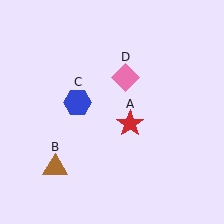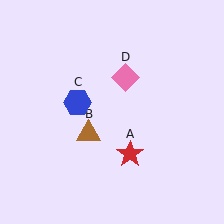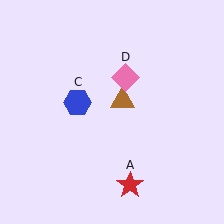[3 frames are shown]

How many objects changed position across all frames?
2 objects changed position: red star (object A), brown triangle (object B).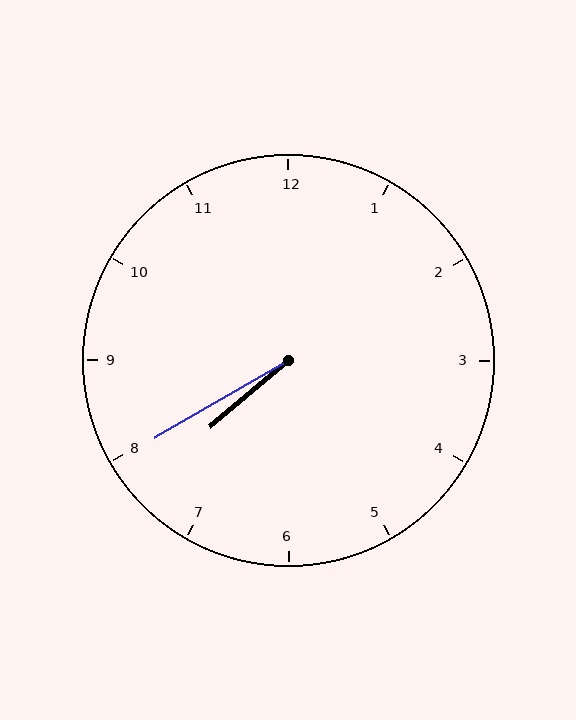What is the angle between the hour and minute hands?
Approximately 10 degrees.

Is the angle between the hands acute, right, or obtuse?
It is acute.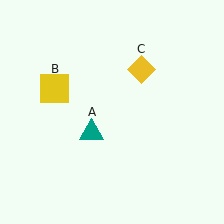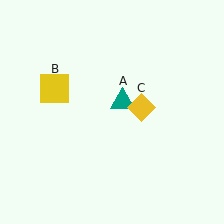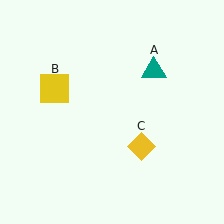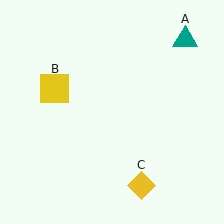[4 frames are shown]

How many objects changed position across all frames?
2 objects changed position: teal triangle (object A), yellow diamond (object C).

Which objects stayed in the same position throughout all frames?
Yellow square (object B) remained stationary.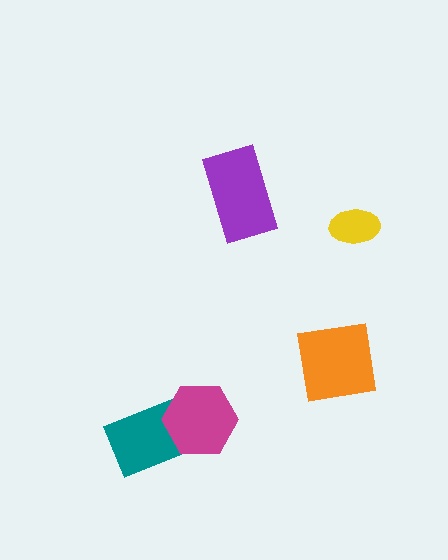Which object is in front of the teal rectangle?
The magenta hexagon is in front of the teal rectangle.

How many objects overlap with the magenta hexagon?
1 object overlaps with the magenta hexagon.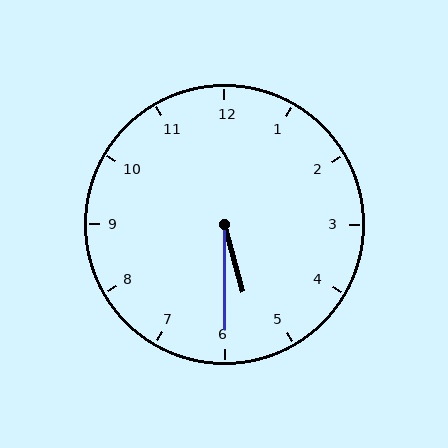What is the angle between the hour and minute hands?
Approximately 15 degrees.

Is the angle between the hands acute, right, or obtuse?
It is acute.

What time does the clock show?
5:30.